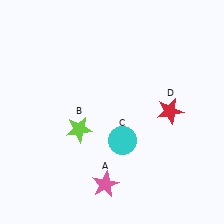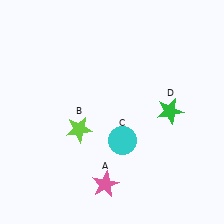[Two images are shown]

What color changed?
The star (D) changed from red in Image 1 to green in Image 2.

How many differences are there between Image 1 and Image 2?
There is 1 difference between the two images.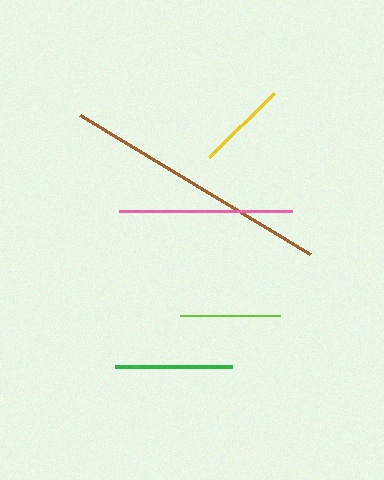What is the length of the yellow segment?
The yellow segment is approximately 91 pixels long.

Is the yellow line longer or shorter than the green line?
The green line is longer than the yellow line.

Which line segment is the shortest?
The yellow line is the shortest at approximately 91 pixels.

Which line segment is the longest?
The brown line is the longest at approximately 268 pixels.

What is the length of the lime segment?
The lime segment is approximately 100 pixels long.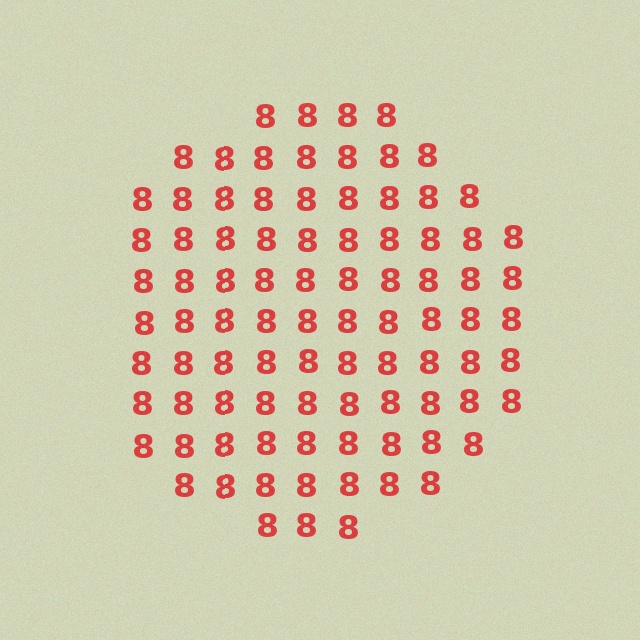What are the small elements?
The small elements are digit 8's.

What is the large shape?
The large shape is a circle.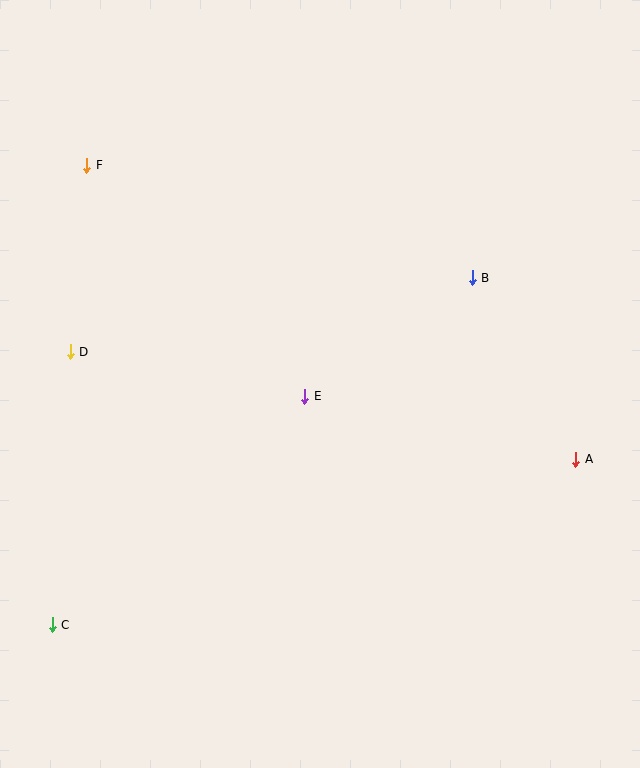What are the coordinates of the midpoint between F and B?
The midpoint between F and B is at (280, 221).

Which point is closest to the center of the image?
Point E at (305, 396) is closest to the center.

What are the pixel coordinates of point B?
Point B is at (472, 278).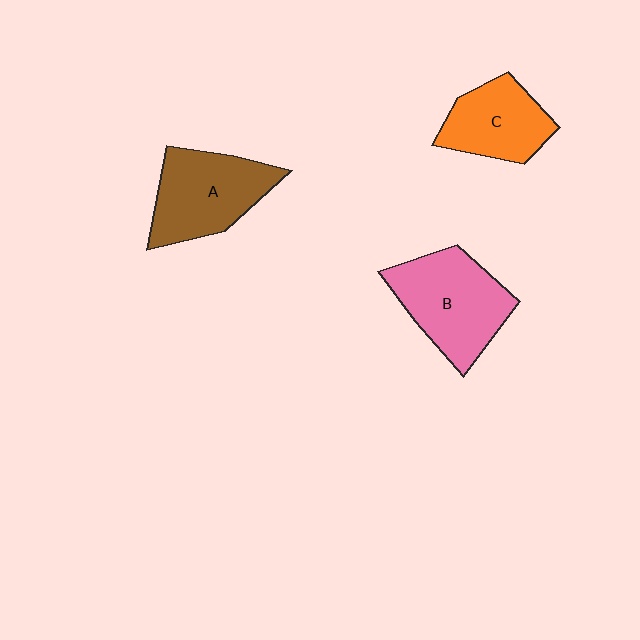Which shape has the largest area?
Shape B (pink).